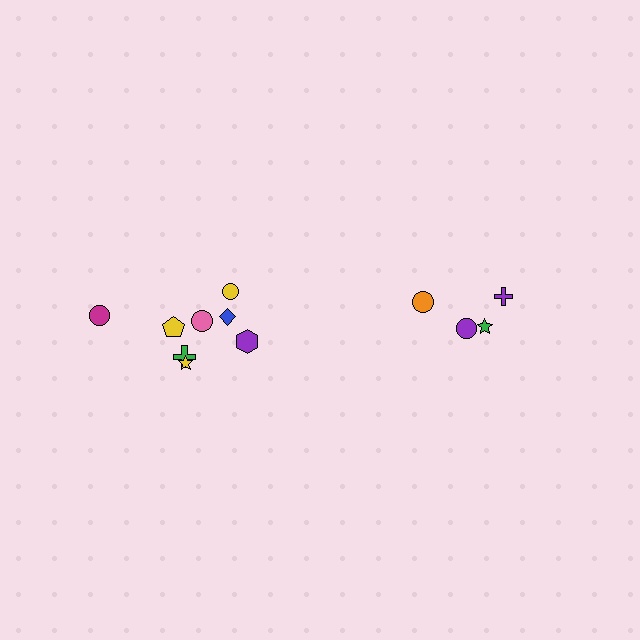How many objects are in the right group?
There are 4 objects.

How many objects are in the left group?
There are 8 objects.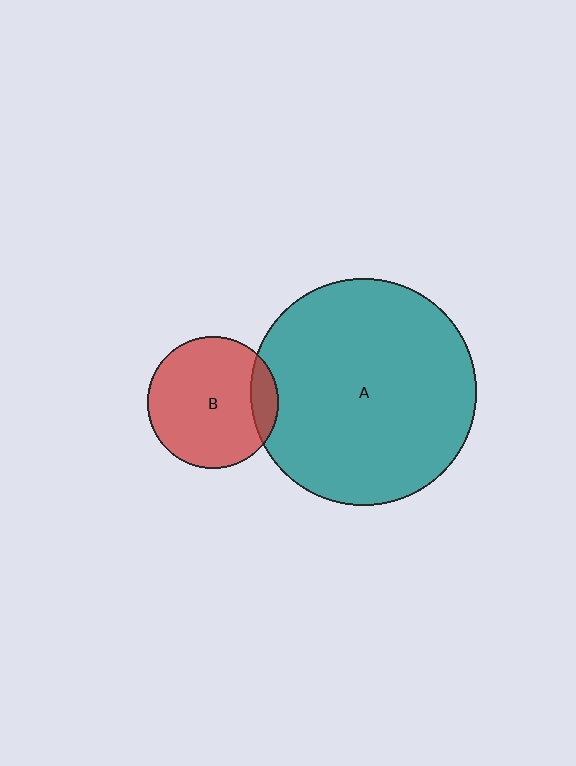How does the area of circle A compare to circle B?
Approximately 3.0 times.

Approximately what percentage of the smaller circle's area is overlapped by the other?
Approximately 15%.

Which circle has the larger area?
Circle A (teal).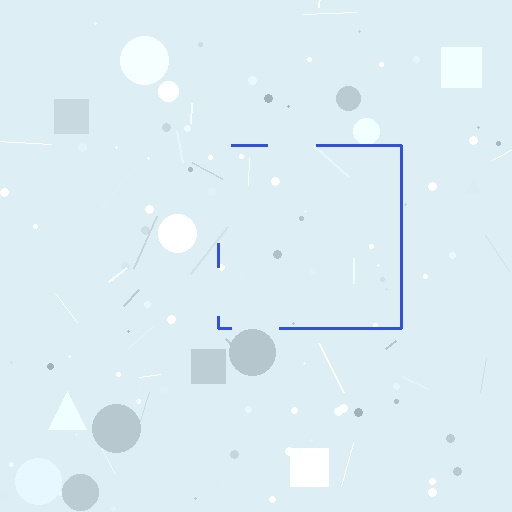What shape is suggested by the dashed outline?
The dashed outline suggests a square.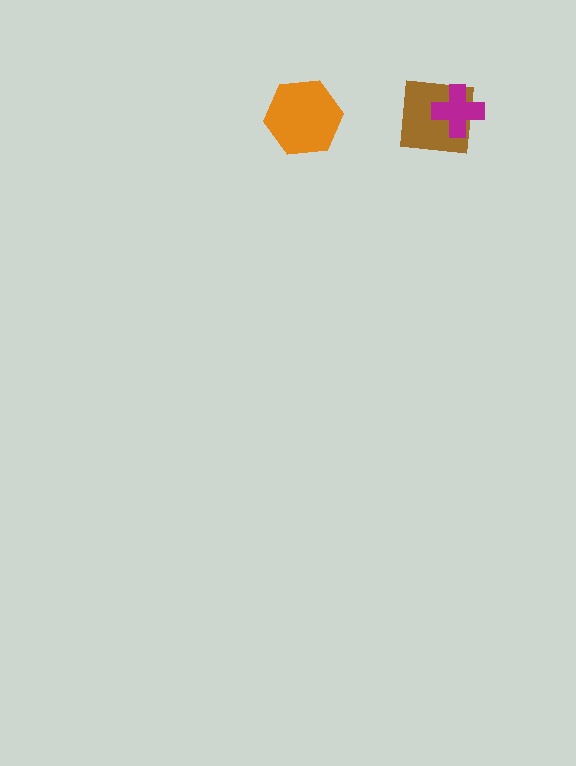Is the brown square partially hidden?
Yes, it is partially covered by another shape.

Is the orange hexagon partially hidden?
No, no other shape covers it.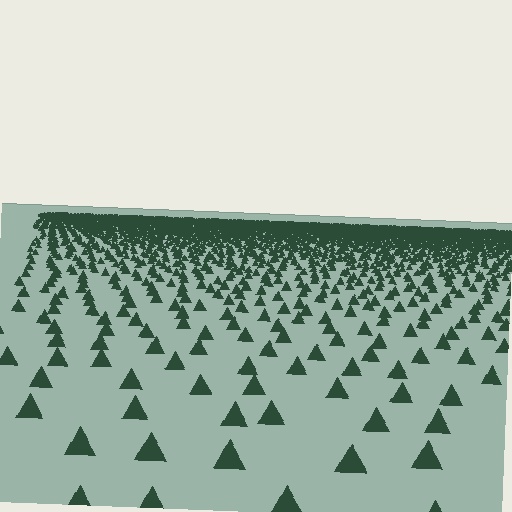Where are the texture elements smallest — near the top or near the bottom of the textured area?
Near the top.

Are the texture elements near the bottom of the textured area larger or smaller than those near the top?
Larger. Near the bottom, elements are closer to the viewer and appear at a bigger on-screen size.